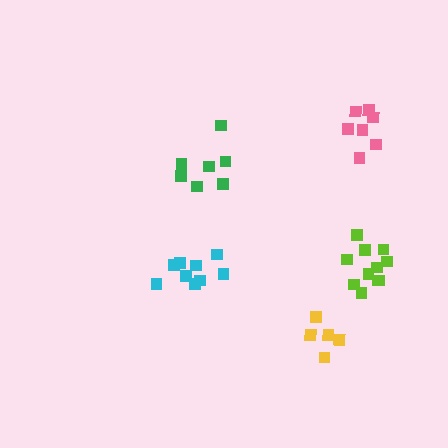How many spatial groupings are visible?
There are 5 spatial groupings.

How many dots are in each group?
Group 1: 11 dots, Group 2: 7 dots, Group 3: 7 dots, Group 4: 9 dots, Group 5: 5 dots (39 total).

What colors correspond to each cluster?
The clusters are colored: lime, pink, green, cyan, yellow.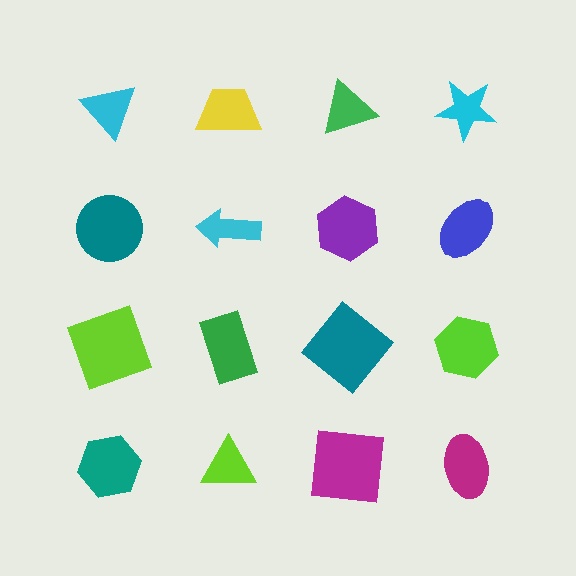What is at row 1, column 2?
A yellow trapezoid.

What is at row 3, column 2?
A green rectangle.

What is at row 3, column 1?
A lime square.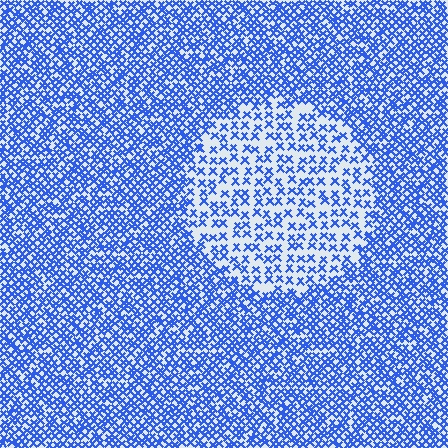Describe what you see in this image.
The image contains small blue elements arranged at two different densities. A circle-shaped region is visible where the elements are less densely packed than the surrounding area.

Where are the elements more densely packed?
The elements are more densely packed outside the circle boundary.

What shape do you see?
I see a circle.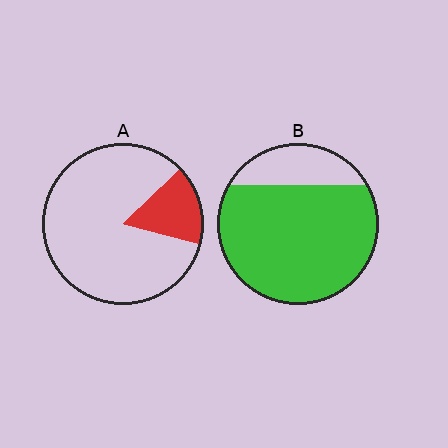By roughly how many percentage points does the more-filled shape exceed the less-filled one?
By roughly 65 percentage points (B over A).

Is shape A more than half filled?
No.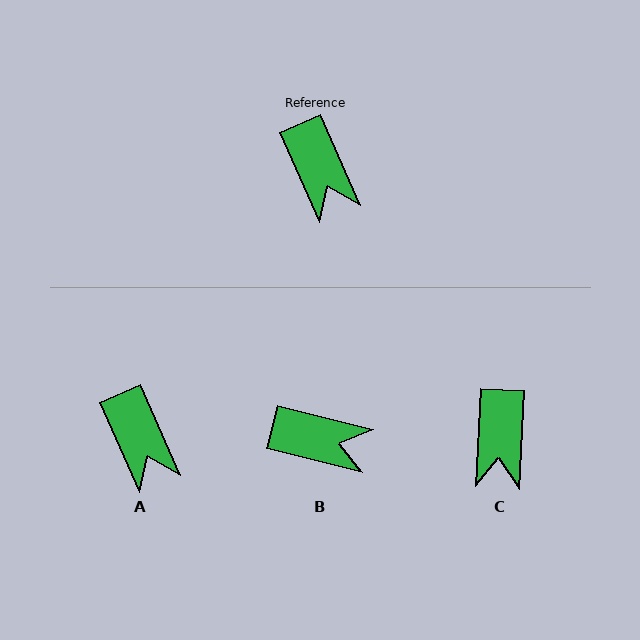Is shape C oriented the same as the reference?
No, it is off by about 27 degrees.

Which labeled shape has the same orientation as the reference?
A.